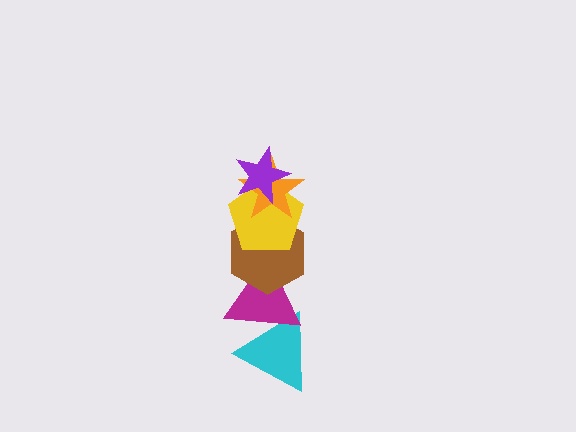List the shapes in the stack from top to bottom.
From top to bottom: the purple star, the orange star, the yellow pentagon, the brown hexagon, the magenta triangle, the cyan triangle.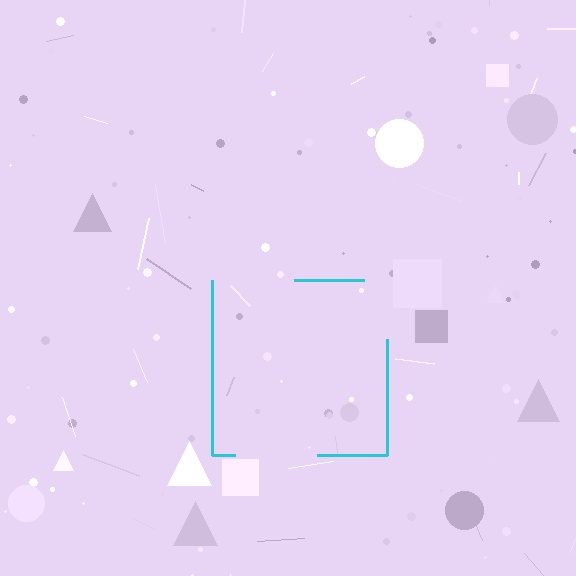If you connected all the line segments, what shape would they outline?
They would outline a square.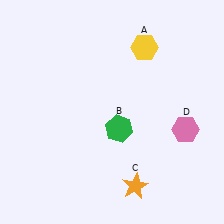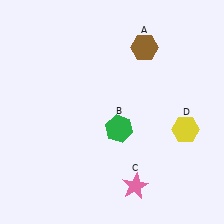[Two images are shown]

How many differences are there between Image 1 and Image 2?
There are 3 differences between the two images.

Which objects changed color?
A changed from yellow to brown. C changed from orange to pink. D changed from pink to yellow.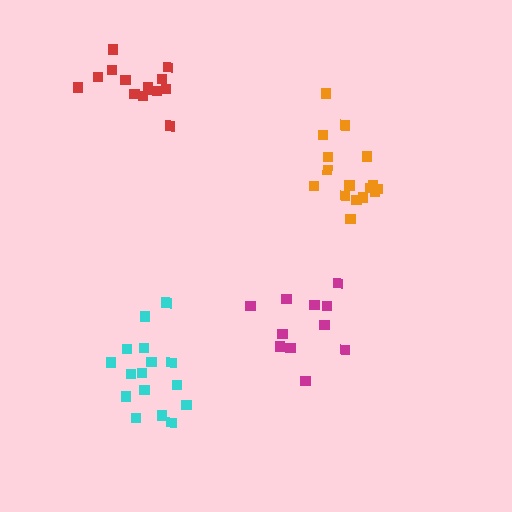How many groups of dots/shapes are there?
There are 4 groups.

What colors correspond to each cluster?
The clusters are colored: magenta, cyan, red, orange.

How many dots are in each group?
Group 1: 11 dots, Group 2: 16 dots, Group 3: 14 dots, Group 4: 16 dots (57 total).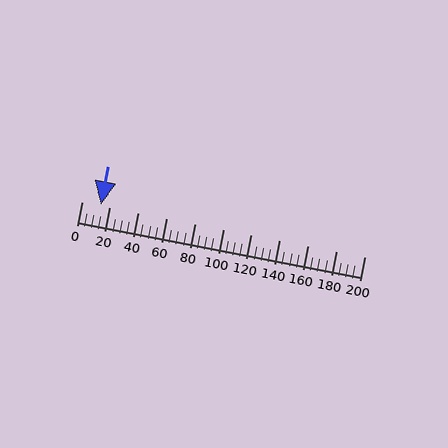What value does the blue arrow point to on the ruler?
The blue arrow points to approximately 14.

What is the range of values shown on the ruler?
The ruler shows values from 0 to 200.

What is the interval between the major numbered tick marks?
The major tick marks are spaced 20 units apart.